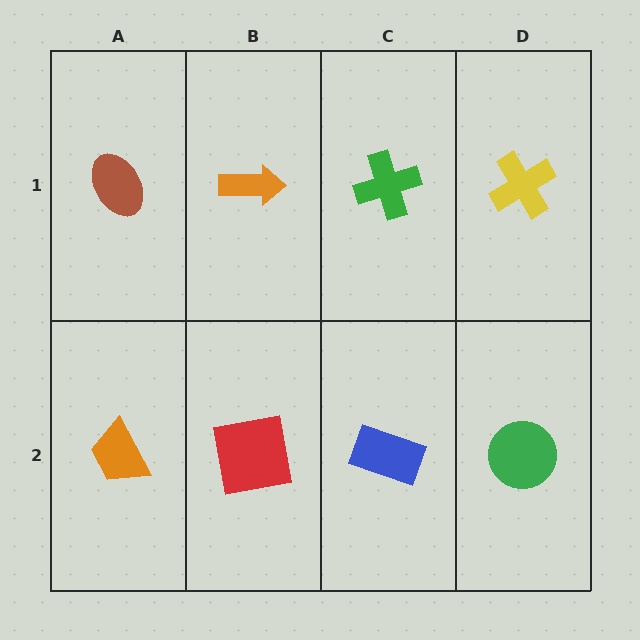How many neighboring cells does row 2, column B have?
3.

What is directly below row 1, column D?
A green circle.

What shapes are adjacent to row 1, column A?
An orange trapezoid (row 2, column A), an orange arrow (row 1, column B).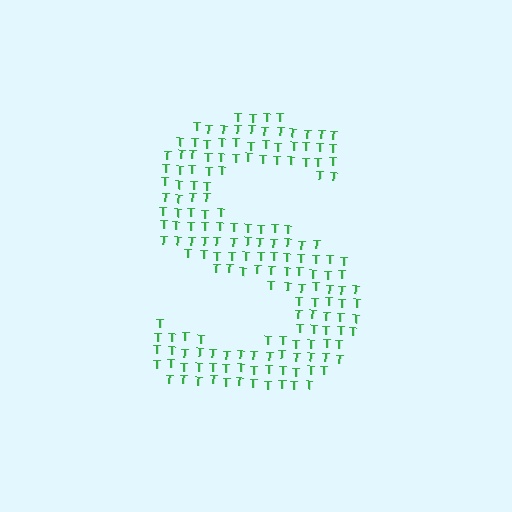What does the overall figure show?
The overall figure shows the letter S.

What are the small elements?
The small elements are letter T's.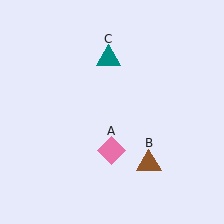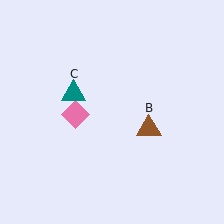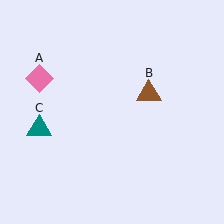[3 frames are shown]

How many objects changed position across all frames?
3 objects changed position: pink diamond (object A), brown triangle (object B), teal triangle (object C).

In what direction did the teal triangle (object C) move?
The teal triangle (object C) moved down and to the left.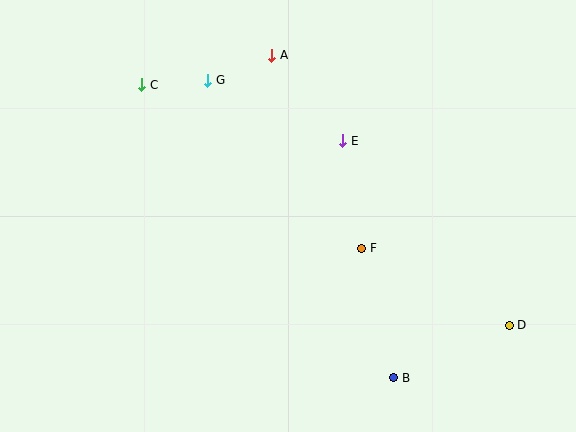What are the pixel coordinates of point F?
Point F is at (362, 248).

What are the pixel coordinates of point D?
Point D is at (509, 325).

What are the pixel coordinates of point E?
Point E is at (343, 141).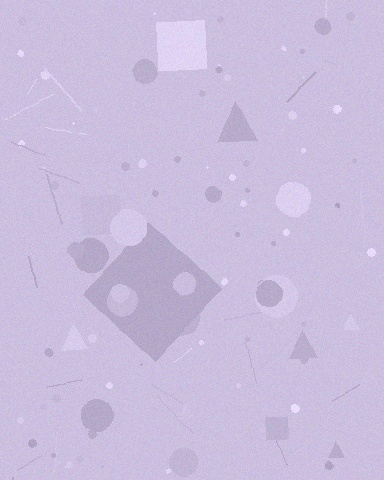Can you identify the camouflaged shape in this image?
The camouflaged shape is a diamond.